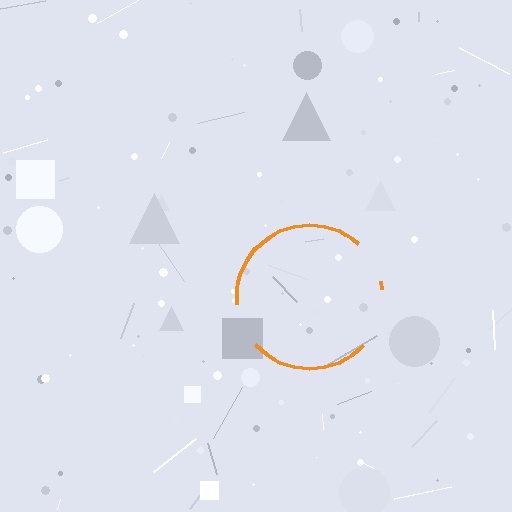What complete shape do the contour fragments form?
The contour fragments form a circle.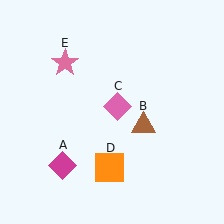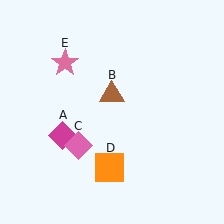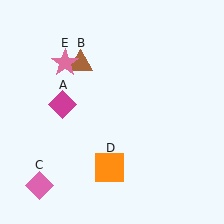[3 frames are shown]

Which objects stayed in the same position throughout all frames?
Orange square (object D) and pink star (object E) remained stationary.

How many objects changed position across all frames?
3 objects changed position: magenta diamond (object A), brown triangle (object B), pink diamond (object C).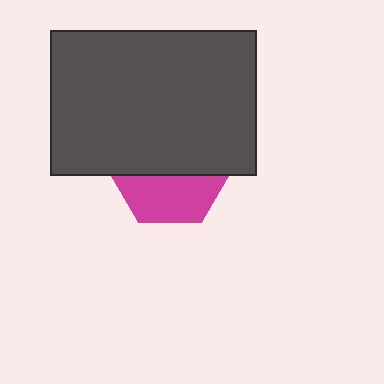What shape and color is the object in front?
The object in front is a dark gray rectangle.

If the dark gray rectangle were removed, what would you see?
You would see the complete magenta hexagon.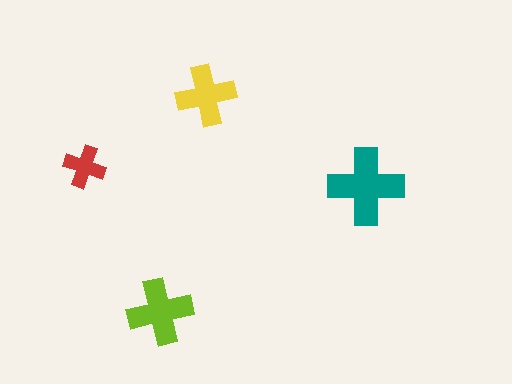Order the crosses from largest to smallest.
the teal one, the lime one, the yellow one, the red one.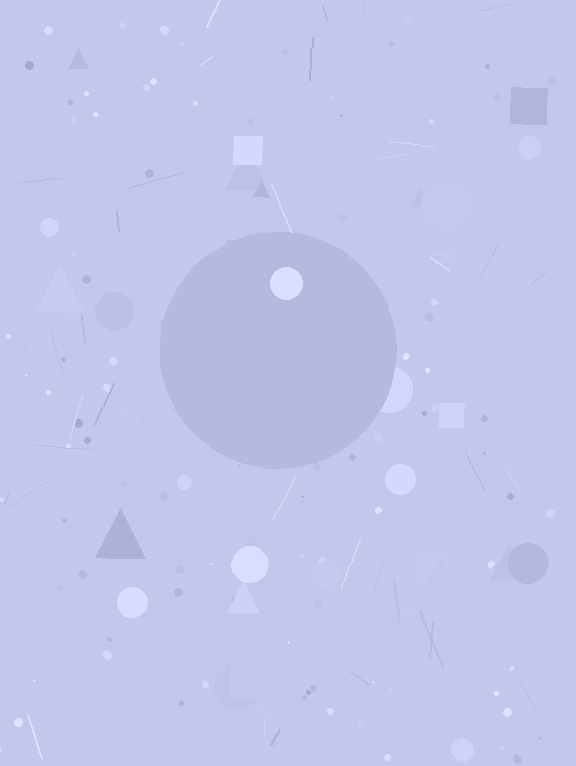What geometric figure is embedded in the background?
A circle is embedded in the background.